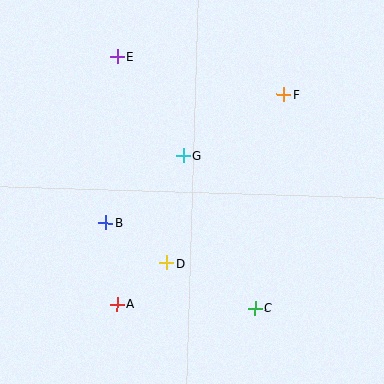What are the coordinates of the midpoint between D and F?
The midpoint between D and F is at (225, 179).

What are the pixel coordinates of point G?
Point G is at (183, 156).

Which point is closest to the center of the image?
Point G at (183, 156) is closest to the center.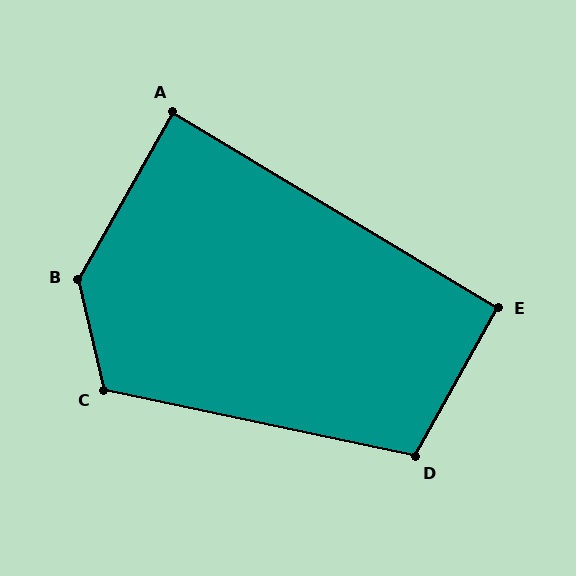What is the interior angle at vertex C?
Approximately 115 degrees (obtuse).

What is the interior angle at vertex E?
Approximately 92 degrees (approximately right).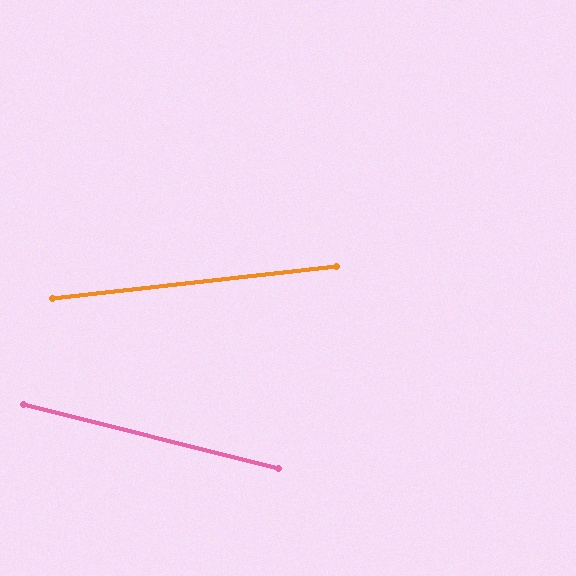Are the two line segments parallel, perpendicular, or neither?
Neither parallel nor perpendicular — they differ by about 21°.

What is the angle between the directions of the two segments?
Approximately 21 degrees.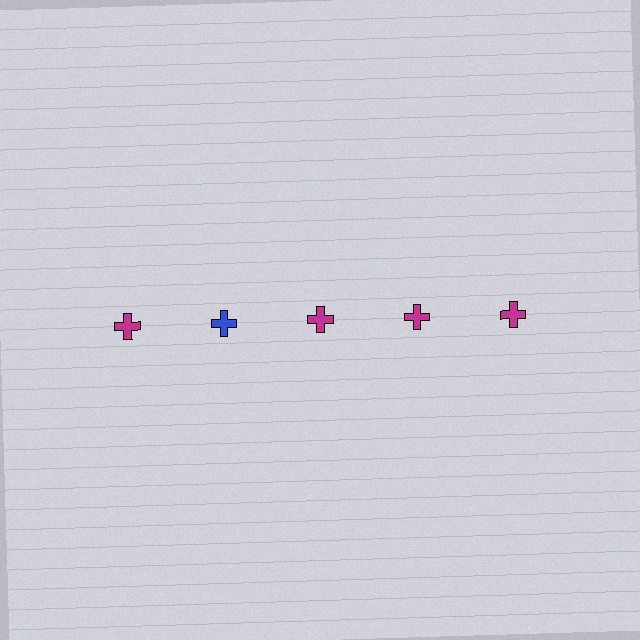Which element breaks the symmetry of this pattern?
The blue cross in the top row, second from left column breaks the symmetry. All other shapes are magenta crosses.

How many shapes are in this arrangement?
There are 5 shapes arranged in a grid pattern.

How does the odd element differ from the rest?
It has a different color: blue instead of magenta.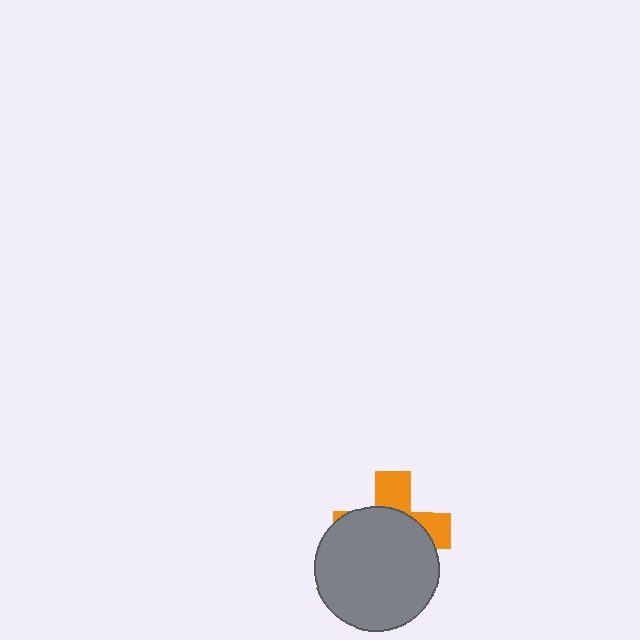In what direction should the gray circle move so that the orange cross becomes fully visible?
The gray circle should move down. That is the shortest direction to clear the overlap and leave the orange cross fully visible.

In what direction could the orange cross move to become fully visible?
The orange cross could move up. That would shift it out from behind the gray circle entirely.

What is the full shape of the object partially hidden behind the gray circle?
The partially hidden object is an orange cross.